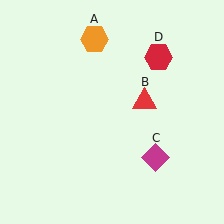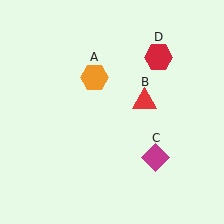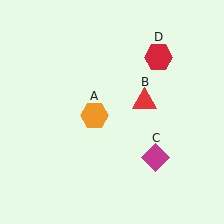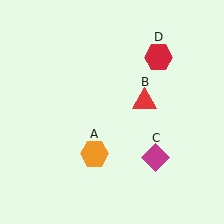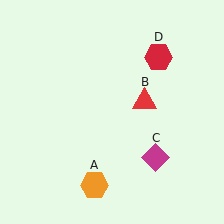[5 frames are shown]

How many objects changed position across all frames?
1 object changed position: orange hexagon (object A).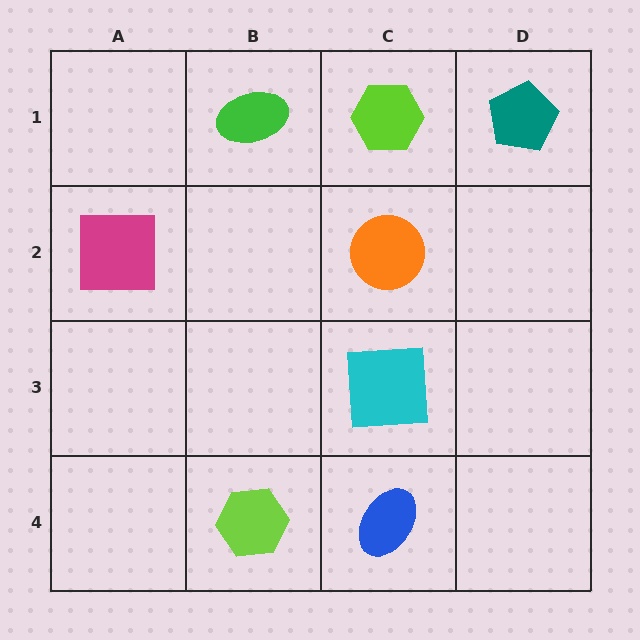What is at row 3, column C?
A cyan square.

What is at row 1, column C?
A lime hexagon.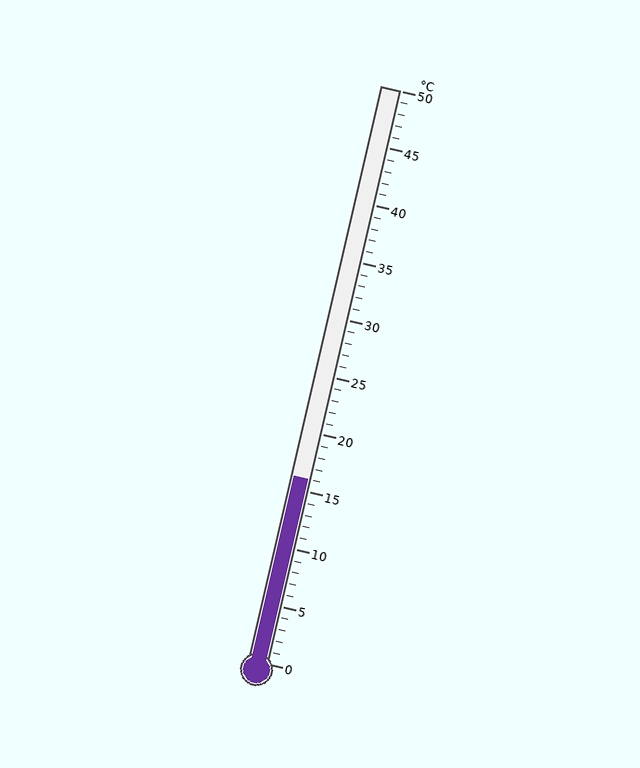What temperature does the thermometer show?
The thermometer shows approximately 16°C.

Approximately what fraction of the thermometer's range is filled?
The thermometer is filled to approximately 30% of its range.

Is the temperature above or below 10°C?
The temperature is above 10°C.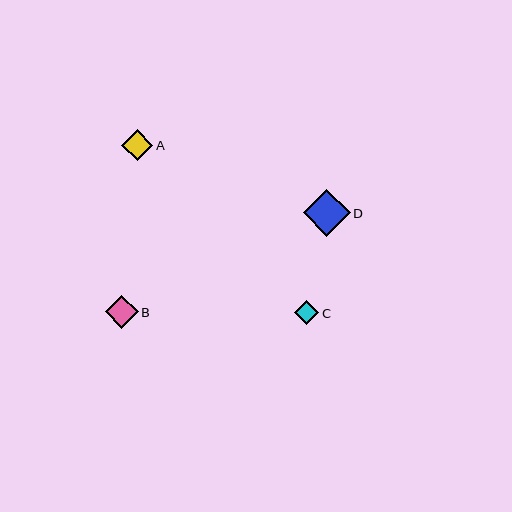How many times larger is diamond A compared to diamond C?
Diamond A is approximately 1.3 times the size of diamond C.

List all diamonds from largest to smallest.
From largest to smallest: D, B, A, C.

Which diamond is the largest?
Diamond D is the largest with a size of approximately 47 pixels.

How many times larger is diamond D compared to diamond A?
Diamond D is approximately 1.5 times the size of diamond A.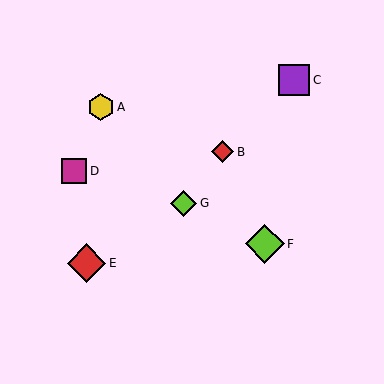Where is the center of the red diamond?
The center of the red diamond is at (86, 263).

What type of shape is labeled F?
Shape F is a lime diamond.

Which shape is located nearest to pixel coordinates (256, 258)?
The lime diamond (labeled F) at (265, 244) is nearest to that location.